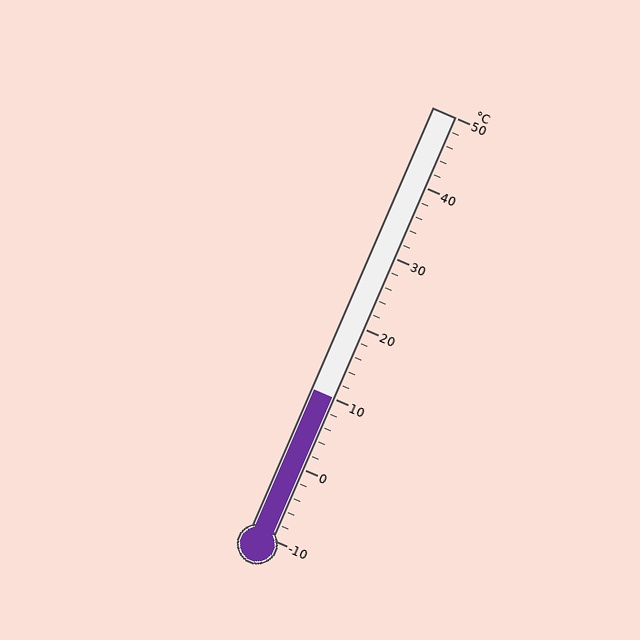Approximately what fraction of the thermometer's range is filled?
The thermometer is filled to approximately 35% of its range.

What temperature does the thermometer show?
The thermometer shows approximately 10°C.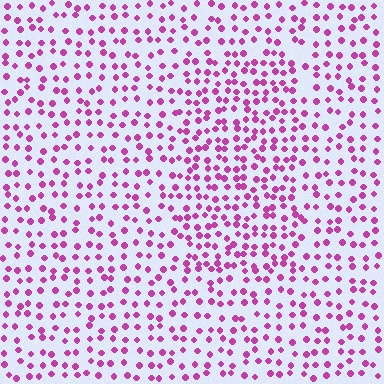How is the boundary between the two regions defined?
The boundary is defined by a change in element density (approximately 1.5x ratio). All elements are the same color, size, and shape.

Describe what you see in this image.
The image contains small magenta elements arranged at two different densities. A rectangle-shaped region is visible where the elements are more densely packed than the surrounding area.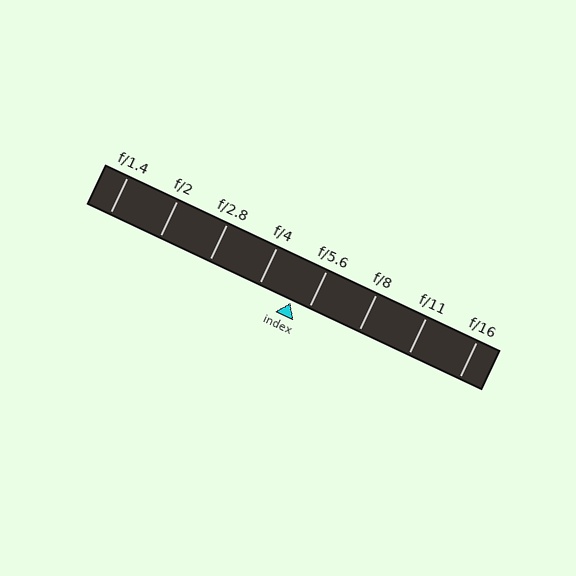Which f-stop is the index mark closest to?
The index mark is closest to f/5.6.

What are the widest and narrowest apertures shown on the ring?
The widest aperture shown is f/1.4 and the narrowest is f/16.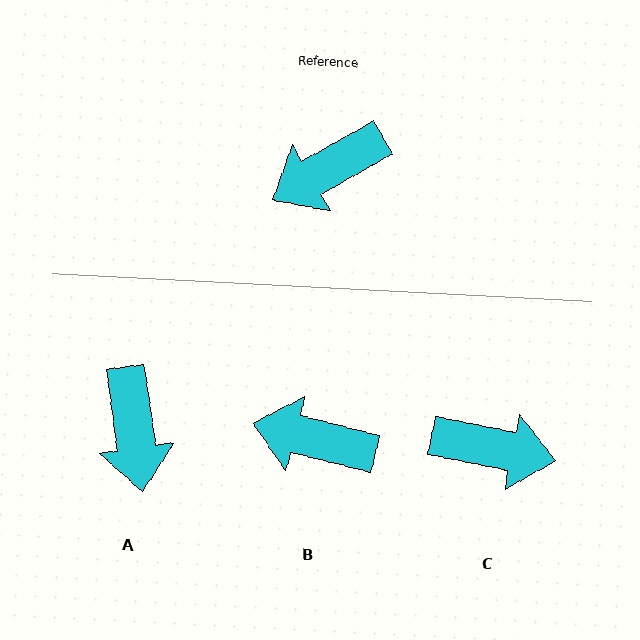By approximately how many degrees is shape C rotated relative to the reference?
Approximately 139 degrees counter-clockwise.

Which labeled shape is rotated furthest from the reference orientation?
C, about 139 degrees away.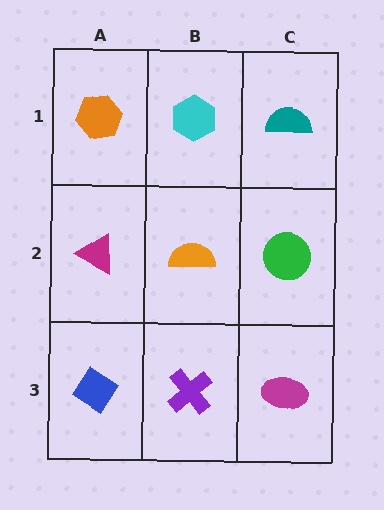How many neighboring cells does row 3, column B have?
3.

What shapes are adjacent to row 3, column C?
A green circle (row 2, column C), a purple cross (row 3, column B).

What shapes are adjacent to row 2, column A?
An orange hexagon (row 1, column A), a blue diamond (row 3, column A), an orange semicircle (row 2, column B).